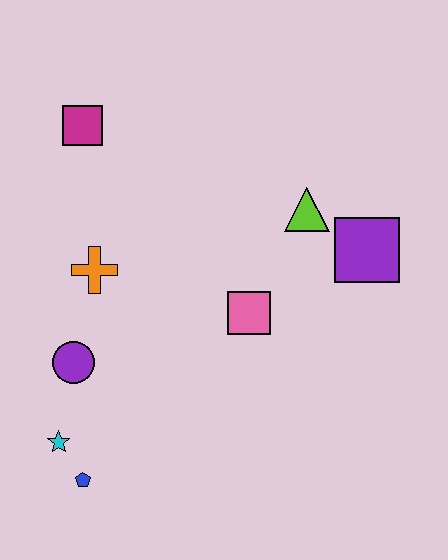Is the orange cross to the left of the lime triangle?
Yes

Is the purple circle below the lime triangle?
Yes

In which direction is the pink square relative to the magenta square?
The pink square is below the magenta square.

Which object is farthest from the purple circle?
The purple square is farthest from the purple circle.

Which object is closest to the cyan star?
The blue pentagon is closest to the cyan star.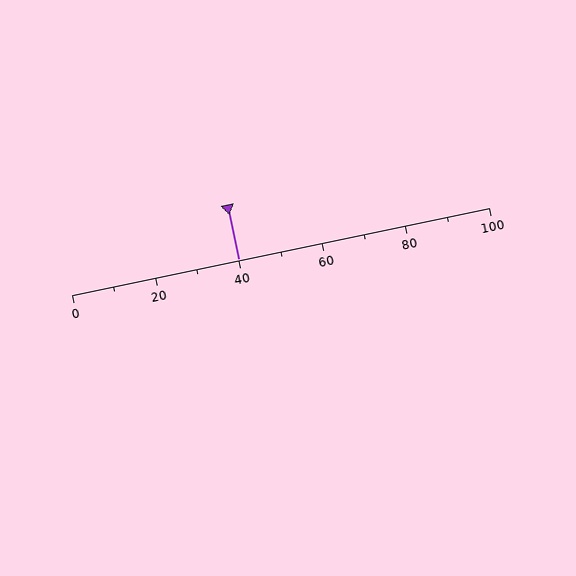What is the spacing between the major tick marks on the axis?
The major ticks are spaced 20 apart.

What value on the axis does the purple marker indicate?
The marker indicates approximately 40.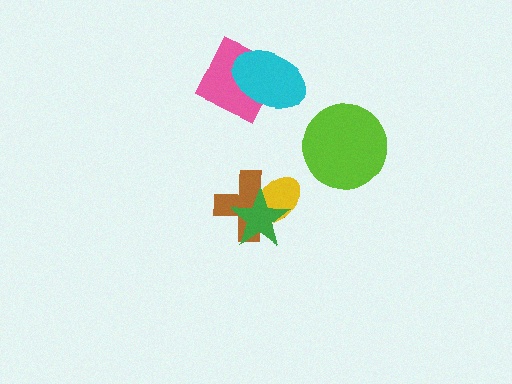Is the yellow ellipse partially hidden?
Yes, it is partially covered by another shape.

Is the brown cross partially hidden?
Yes, it is partially covered by another shape.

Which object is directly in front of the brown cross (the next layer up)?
The yellow ellipse is directly in front of the brown cross.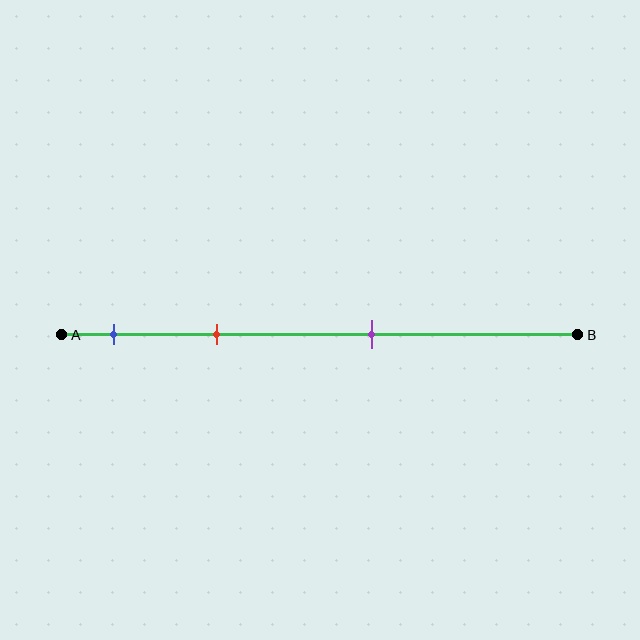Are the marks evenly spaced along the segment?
No, the marks are not evenly spaced.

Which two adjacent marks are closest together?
The blue and red marks are the closest adjacent pair.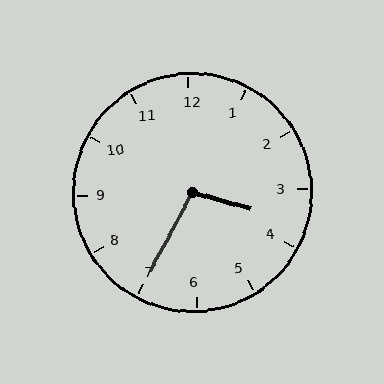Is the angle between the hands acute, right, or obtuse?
It is obtuse.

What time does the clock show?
3:35.